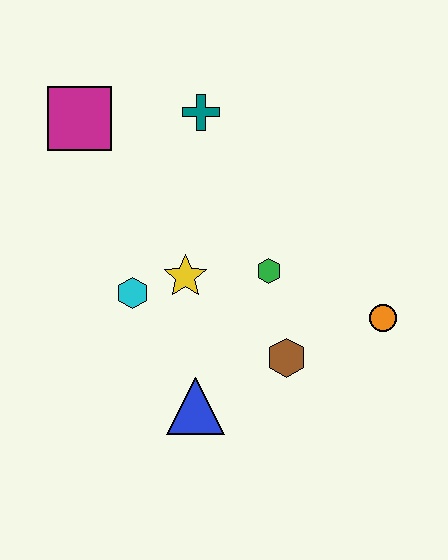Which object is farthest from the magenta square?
The orange circle is farthest from the magenta square.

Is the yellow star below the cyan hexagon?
No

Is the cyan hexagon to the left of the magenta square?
No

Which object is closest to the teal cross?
The magenta square is closest to the teal cross.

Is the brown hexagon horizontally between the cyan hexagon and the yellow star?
No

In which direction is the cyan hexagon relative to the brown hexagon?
The cyan hexagon is to the left of the brown hexagon.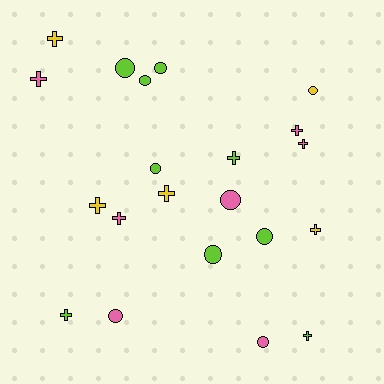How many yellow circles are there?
There is 1 yellow circle.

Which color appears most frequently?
Lime, with 9 objects.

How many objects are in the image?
There are 21 objects.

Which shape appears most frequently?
Cross, with 11 objects.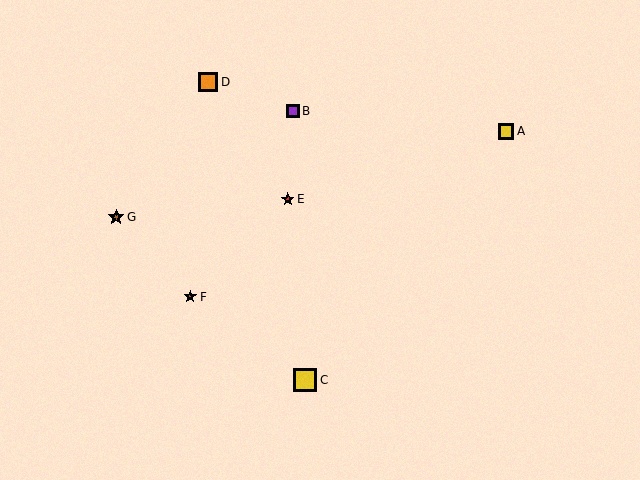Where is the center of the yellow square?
The center of the yellow square is at (305, 380).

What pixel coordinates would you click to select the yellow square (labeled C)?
Click at (305, 380) to select the yellow square C.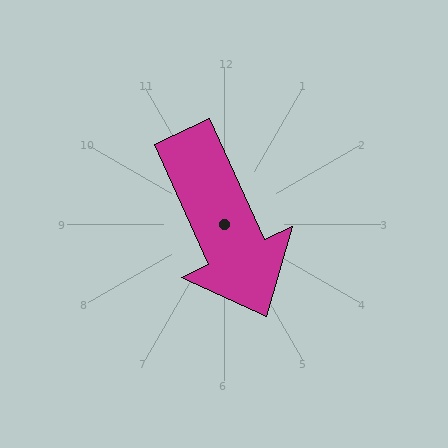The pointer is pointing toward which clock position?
Roughly 5 o'clock.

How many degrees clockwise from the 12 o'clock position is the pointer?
Approximately 156 degrees.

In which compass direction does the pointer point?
Southeast.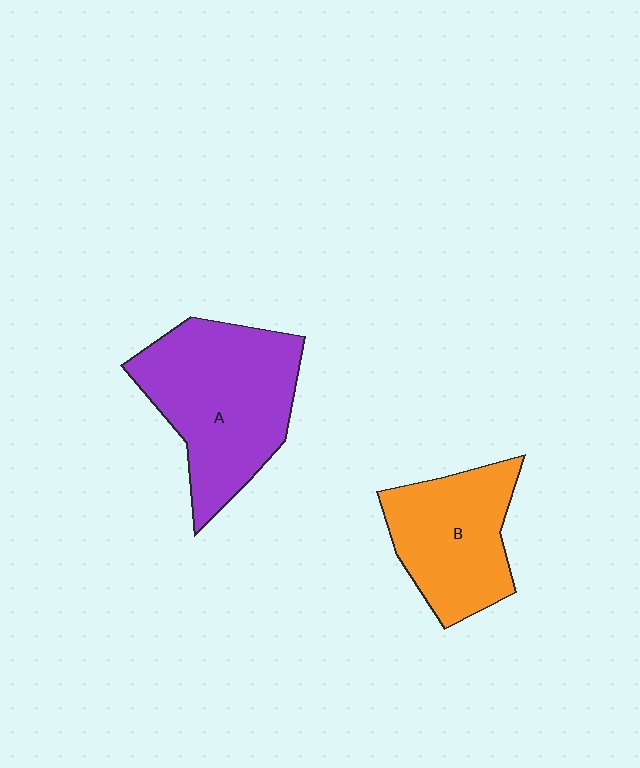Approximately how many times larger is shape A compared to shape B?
Approximately 1.4 times.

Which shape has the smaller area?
Shape B (orange).